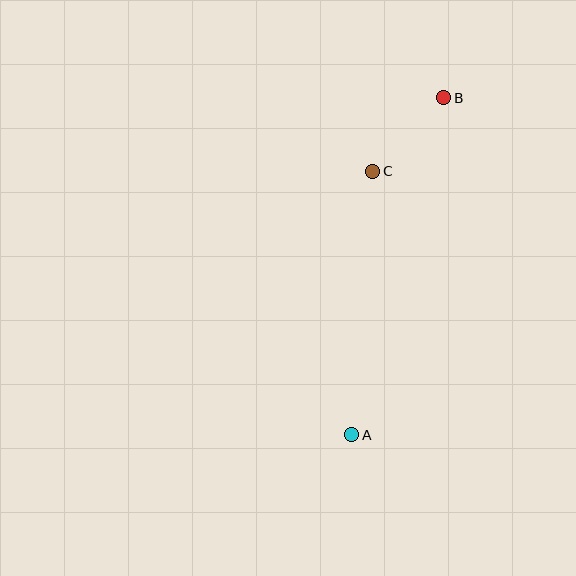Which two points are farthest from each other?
Points A and B are farthest from each other.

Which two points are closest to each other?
Points B and C are closest to each other.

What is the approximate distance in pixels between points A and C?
The distance between A and C is approximately 264 pixels.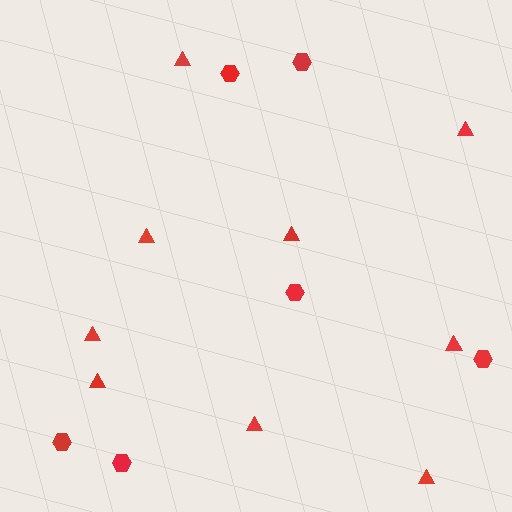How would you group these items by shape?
There are 2 groups: one group of hexagons (6) and one group of triangles (9).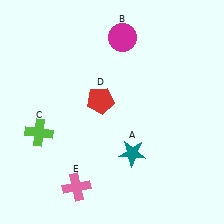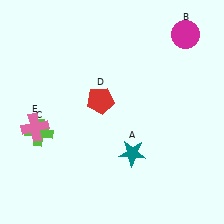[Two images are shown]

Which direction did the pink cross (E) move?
The pink cross (E) moved up.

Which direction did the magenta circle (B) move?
The magenta circle (B) moved right.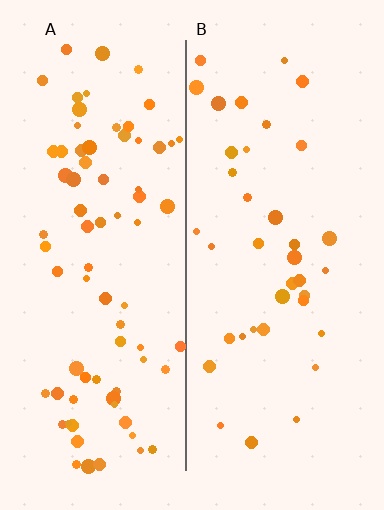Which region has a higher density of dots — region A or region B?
A (the left).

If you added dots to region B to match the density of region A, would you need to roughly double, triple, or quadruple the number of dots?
Approximately double.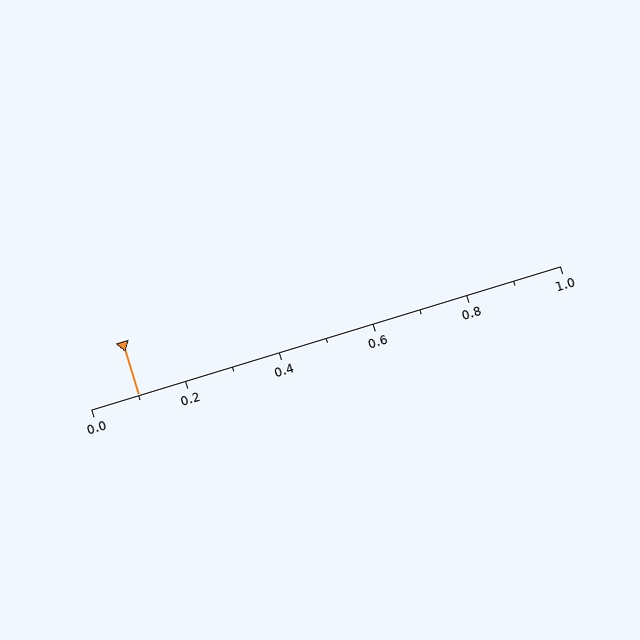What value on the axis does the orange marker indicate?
The marker indicates approximately 0.1.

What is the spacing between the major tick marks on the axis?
The major ticks are spaced 0.2 apart.